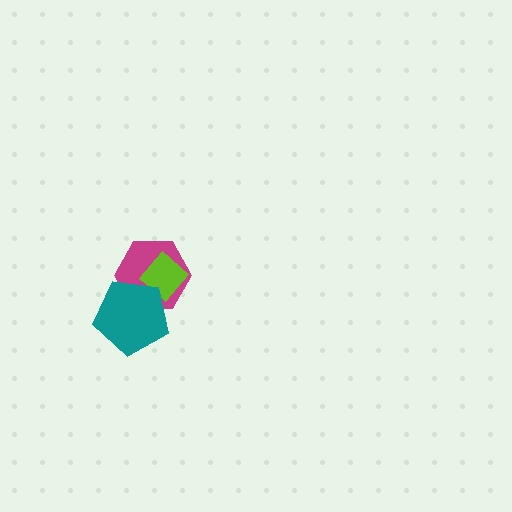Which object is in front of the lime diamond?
The teal pentagon is in front of the lime diamond.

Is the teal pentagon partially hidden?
No, no other shape covers it.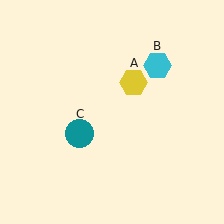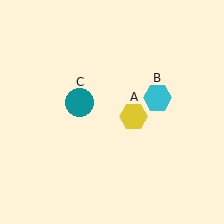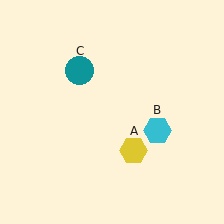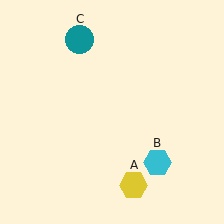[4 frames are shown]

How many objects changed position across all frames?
3 objects changed position: yellow hexagon (object A), cyan hexagon (object B), teal circle (object C).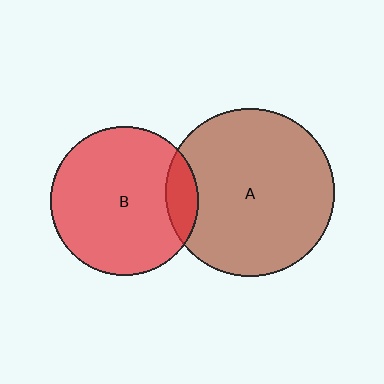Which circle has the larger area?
Circle A (brown).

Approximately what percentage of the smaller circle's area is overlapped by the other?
Approximately 10%.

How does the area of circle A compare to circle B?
Approximately 1.3 times.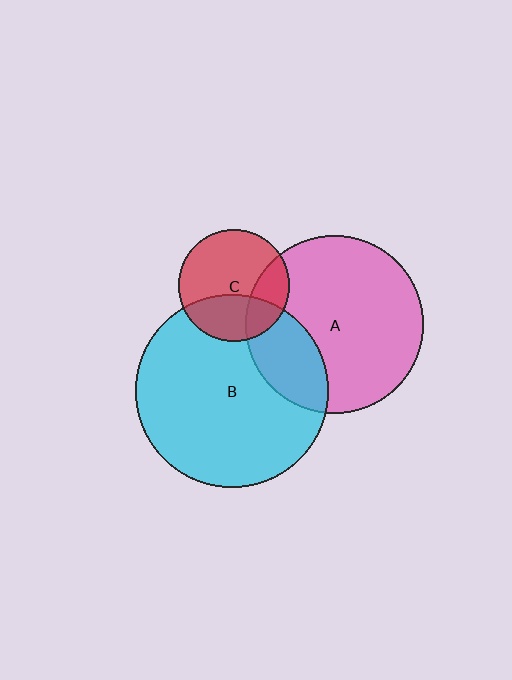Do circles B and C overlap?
Yes.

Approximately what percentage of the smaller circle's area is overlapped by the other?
Approximately 35%.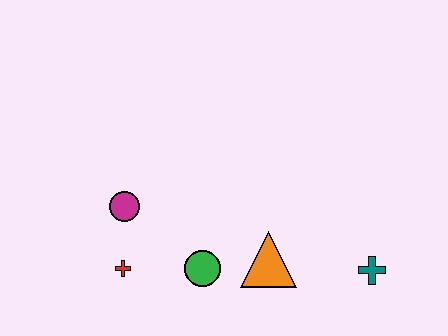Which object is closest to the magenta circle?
The red cross is closest to the magenta circle.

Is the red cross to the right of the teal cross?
No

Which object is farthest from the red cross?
The teal cross is farthest from the red cross.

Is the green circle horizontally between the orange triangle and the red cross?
Yes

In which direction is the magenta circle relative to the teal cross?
The magenta circle is to the left of the teal cross.